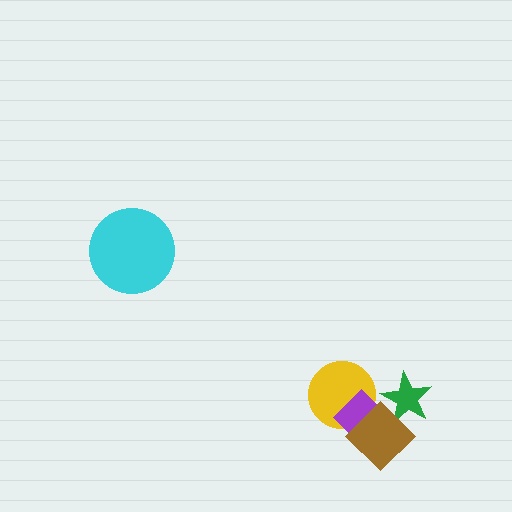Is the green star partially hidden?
Yes, it is partially covered by another shape.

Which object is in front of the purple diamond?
The brown diamond is in front of the purple diamond.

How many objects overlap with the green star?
2 objects overlap with the green star.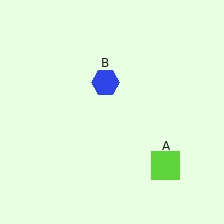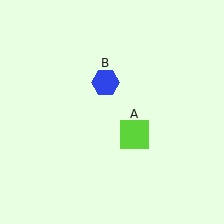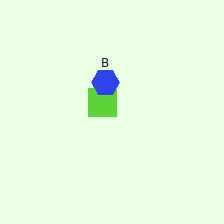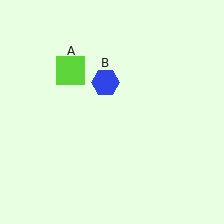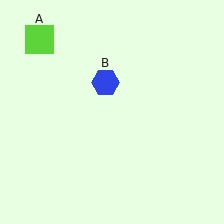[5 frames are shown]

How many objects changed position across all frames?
1 object changed position: lime square (object A).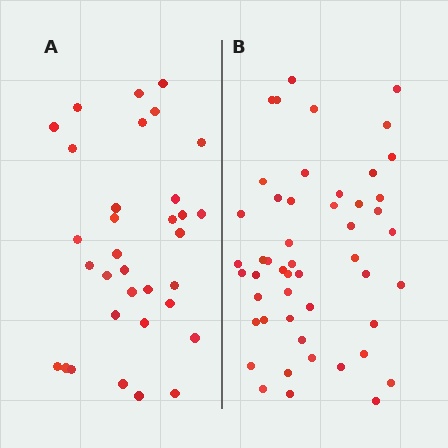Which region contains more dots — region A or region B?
Region B (the right region) has more dots.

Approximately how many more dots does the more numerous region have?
Region B has approximately 15 more dots than region A.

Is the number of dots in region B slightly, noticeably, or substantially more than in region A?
Region B has substantially more. The ratio is roughly 1.5 to 1.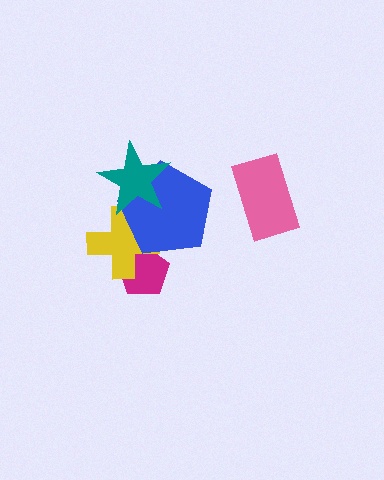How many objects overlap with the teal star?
2 objects overlap with the teal star.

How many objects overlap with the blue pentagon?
3 objects overlap with the blue pentagon.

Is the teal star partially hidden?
No, no other shape covers it.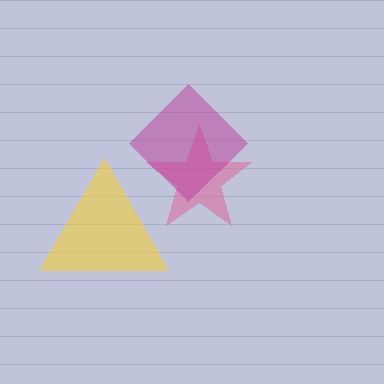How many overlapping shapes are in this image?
There are 3 overlapping shapes in the image.